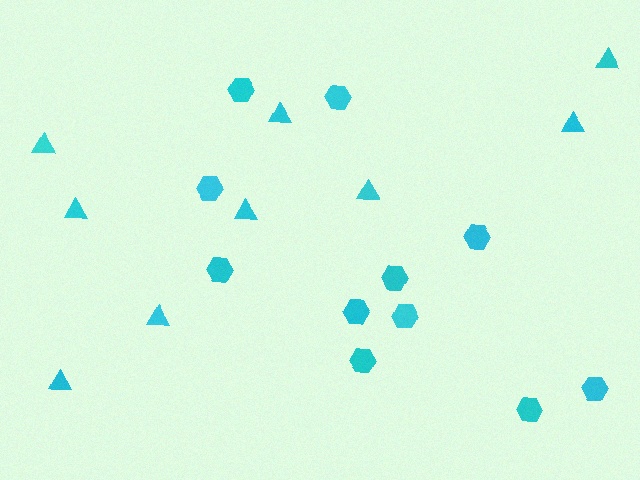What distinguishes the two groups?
There are 2 groups: one group of hexagons (11) and one group of triangles (9).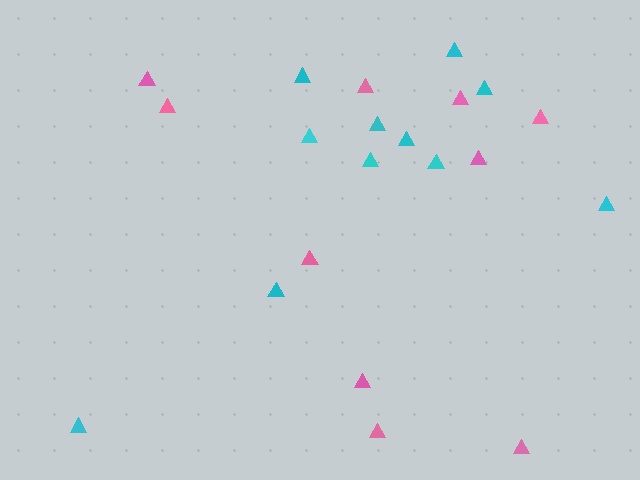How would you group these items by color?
There are 2 groups: one group of cyan triangles (11) and one group of pink triangles (10).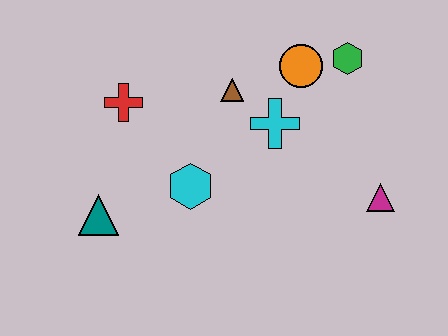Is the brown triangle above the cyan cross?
Yes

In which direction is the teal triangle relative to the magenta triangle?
The teal triangle is to the left of the magenta triangle.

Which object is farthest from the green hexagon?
The teal triangle is farthest from the green hexagon.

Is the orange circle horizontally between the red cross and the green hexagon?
Yes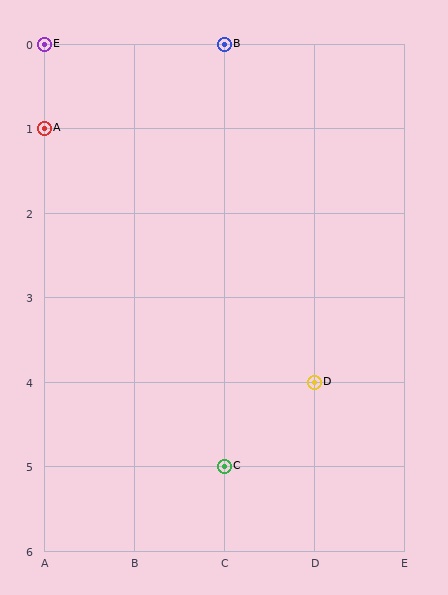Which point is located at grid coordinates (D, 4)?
Point D is at (D, 4).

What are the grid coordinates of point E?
Point E is at grid coordinates (A, 0).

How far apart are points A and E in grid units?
Points A and E are 1 row apart.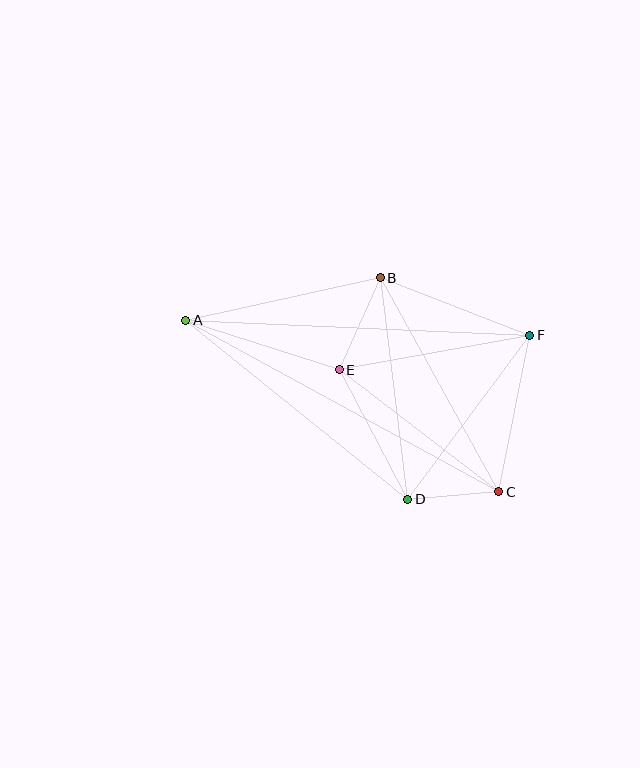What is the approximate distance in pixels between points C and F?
The distance between C and F is approximately 159 pixels.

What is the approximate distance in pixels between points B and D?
The distance between B and D is approximately 223 pixels.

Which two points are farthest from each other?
Points A and C are farthest from each other.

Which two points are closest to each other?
Points C and D are closest to each other.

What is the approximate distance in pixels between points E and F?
The distance between E and F is approximately 193 pixels.